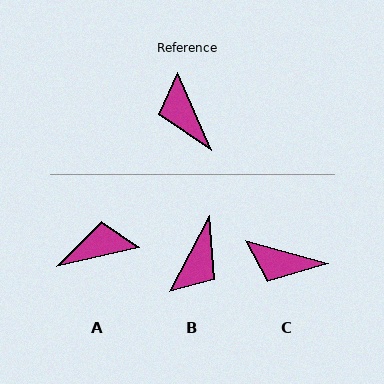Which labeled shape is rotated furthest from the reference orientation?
B, about 129 degrees away.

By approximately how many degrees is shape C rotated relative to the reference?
Approximately 51 degrees counter-clockwise.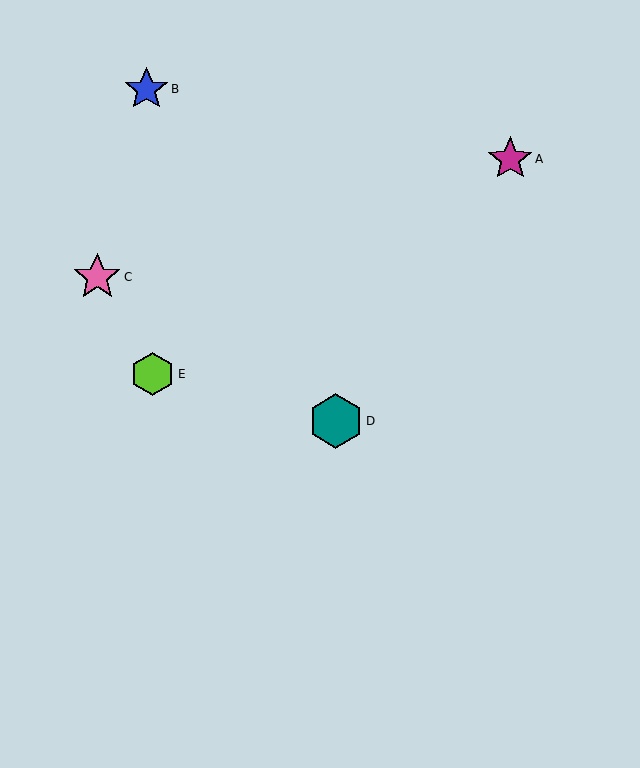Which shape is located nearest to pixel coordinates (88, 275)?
The pink star (labeled C) at (97, 277) is nearest to that location.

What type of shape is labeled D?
Shape D is a teal hexagon.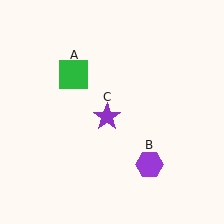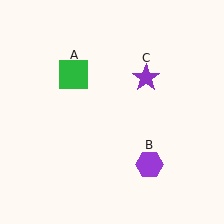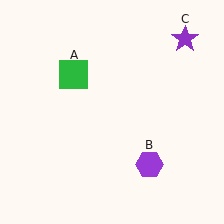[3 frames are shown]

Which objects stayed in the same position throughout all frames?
Green square (object A) and purple hexagon (object B) remained stationary.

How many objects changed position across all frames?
1 object changed position: purple star (object C).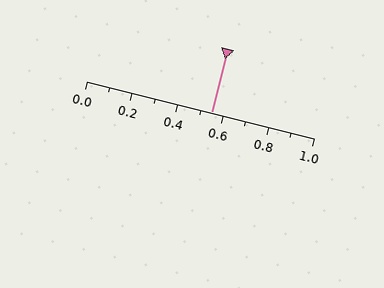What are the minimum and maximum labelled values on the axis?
The axis runs from 0.0 to 1.0.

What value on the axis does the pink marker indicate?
The marker indicates approximately 0.55.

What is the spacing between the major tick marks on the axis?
The major ticks are spaced 0.2 apart.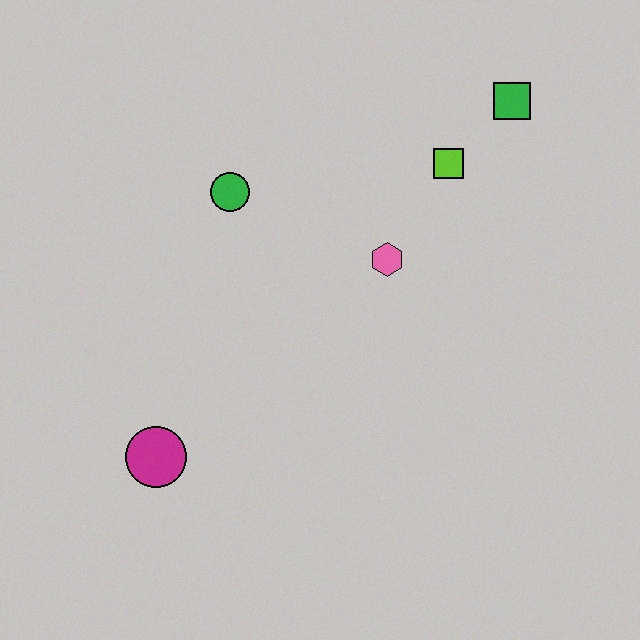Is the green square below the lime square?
No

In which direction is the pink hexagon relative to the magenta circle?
The pink hexagon is to the right of the magenta circle.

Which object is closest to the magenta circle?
The green circle is closest to the magenta circle.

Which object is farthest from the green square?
The magenta circle is farthest from the green square.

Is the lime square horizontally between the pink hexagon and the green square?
Yes